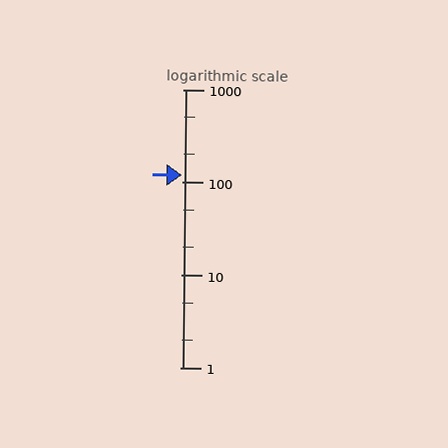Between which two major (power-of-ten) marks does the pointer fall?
The pointer is between 100 and 1000.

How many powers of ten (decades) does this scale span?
The scale spans 3 decades, from 1 to 1000.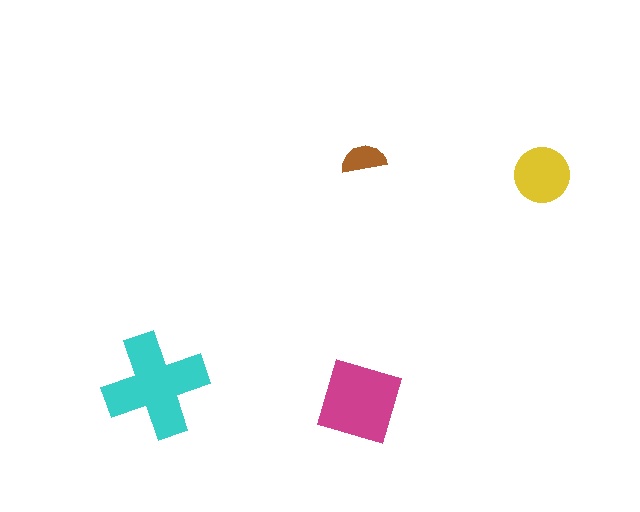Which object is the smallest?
The brown semicircle.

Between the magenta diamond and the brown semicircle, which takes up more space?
The magenta diamond.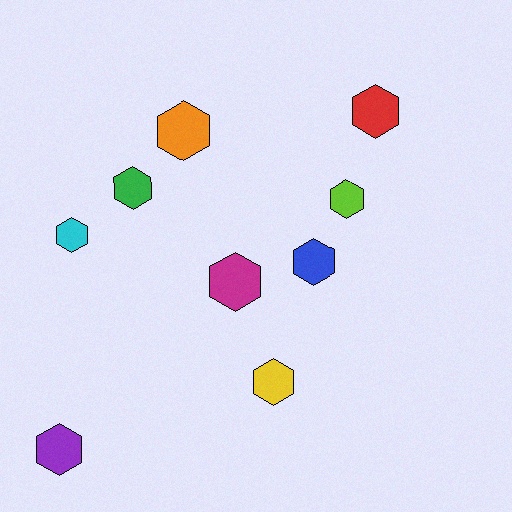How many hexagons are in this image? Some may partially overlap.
There are 9 hexagons.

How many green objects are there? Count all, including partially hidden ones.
There is 1 green object.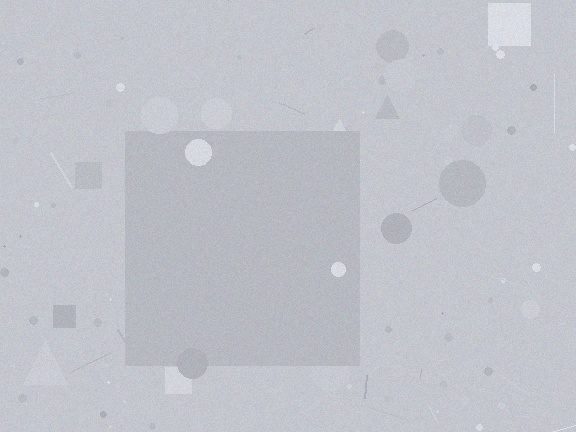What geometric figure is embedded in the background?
A square is embedded in the background.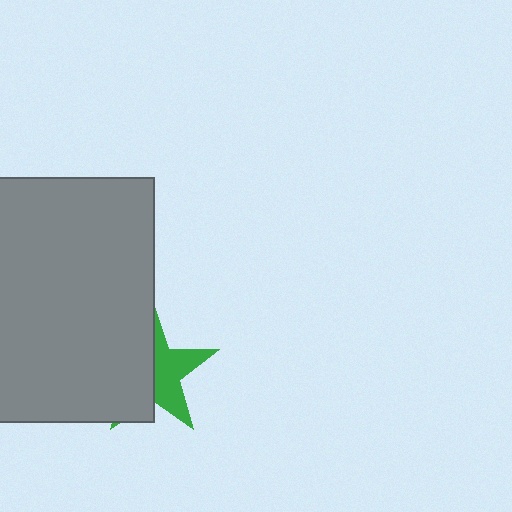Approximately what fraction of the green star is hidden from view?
Roughly 55% of the green star is hidden behind the gray rectangle.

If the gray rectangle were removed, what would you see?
You would see the complete green star.